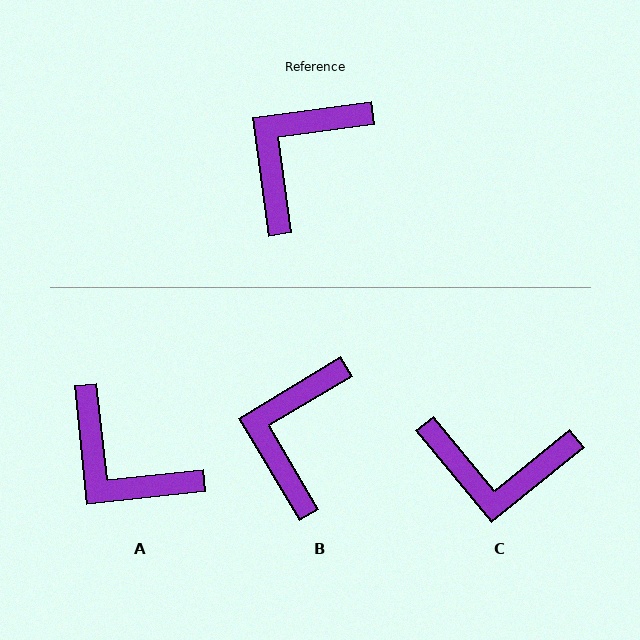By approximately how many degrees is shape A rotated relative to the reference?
Approximately 88 degrees counter-clockwise.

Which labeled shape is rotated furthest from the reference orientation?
C, about 122 degrees away.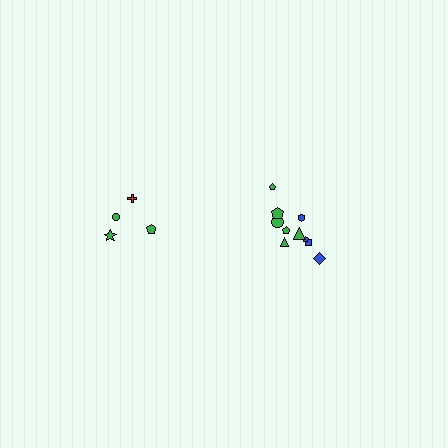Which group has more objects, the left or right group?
The right group.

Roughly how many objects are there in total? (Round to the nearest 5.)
Roughly 15 objects in total.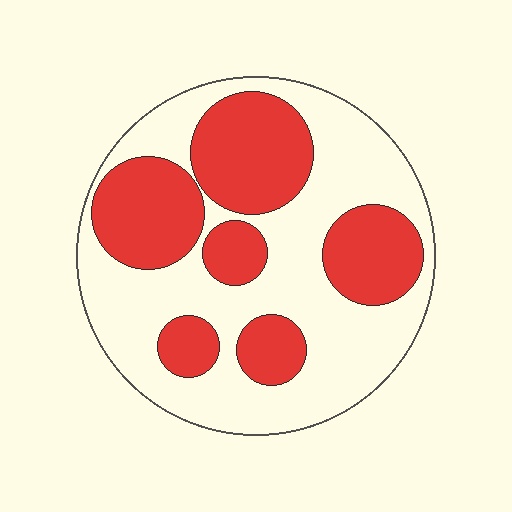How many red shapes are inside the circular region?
6.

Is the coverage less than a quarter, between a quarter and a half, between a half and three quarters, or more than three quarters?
Between a quarter and a half.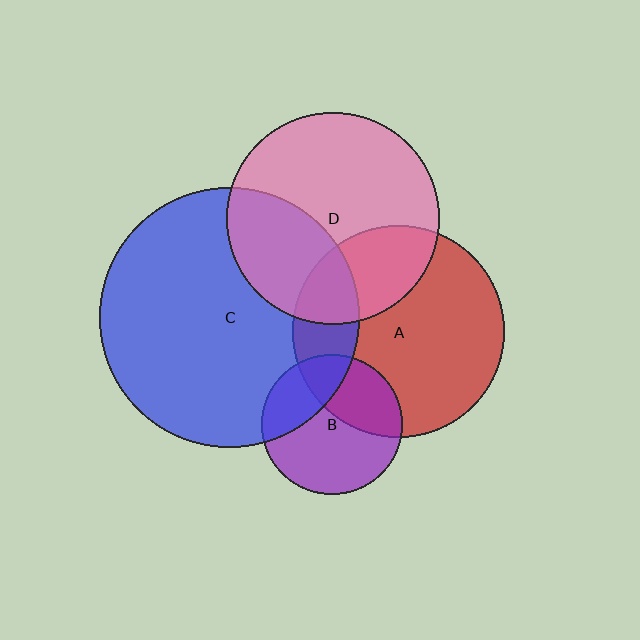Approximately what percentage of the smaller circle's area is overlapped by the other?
Approximately 35%.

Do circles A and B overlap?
Yes.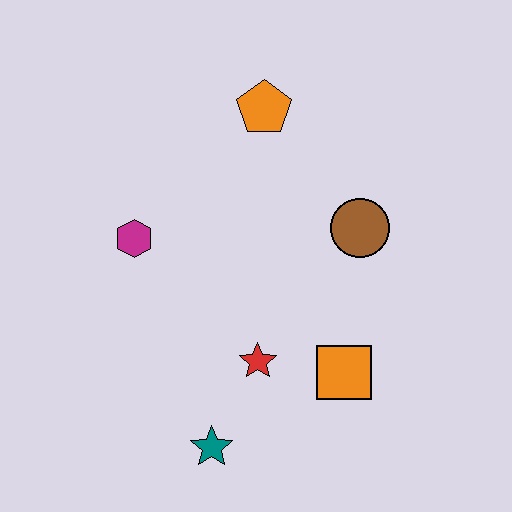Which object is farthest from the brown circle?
The teal star is farthest from the brown circle.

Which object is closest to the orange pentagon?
The brown circle is closest to the orange pentagon.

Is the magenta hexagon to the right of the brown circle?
No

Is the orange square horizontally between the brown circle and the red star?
Yes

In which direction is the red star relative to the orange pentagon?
The red star is below the orange pentagon.